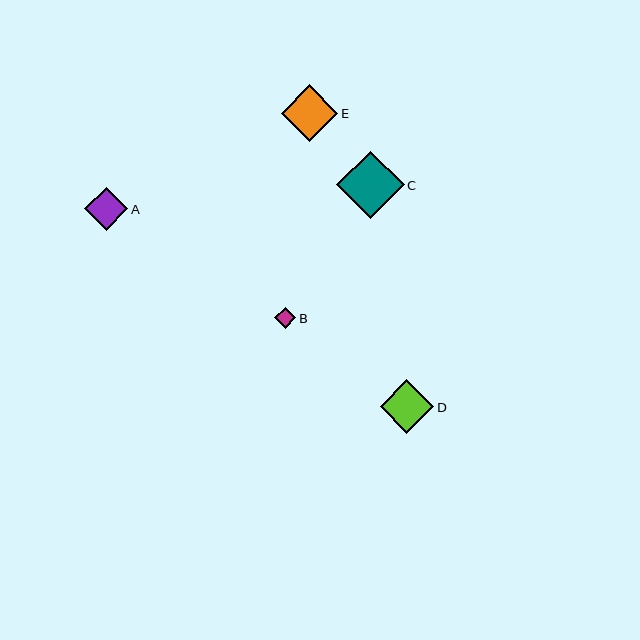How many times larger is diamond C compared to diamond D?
Diamond C is approximately 1.3 times the size of diamond D.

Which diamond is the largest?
Diamond C is the largest with a size of approximately 67 pixels.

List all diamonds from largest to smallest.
From largest to smallest: C, E, D, A, B.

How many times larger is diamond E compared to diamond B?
Diamond E is approximately 2.7 times the size of diamond B.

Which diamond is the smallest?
Diamond B is the smallest with a size of approximately 21 pixels.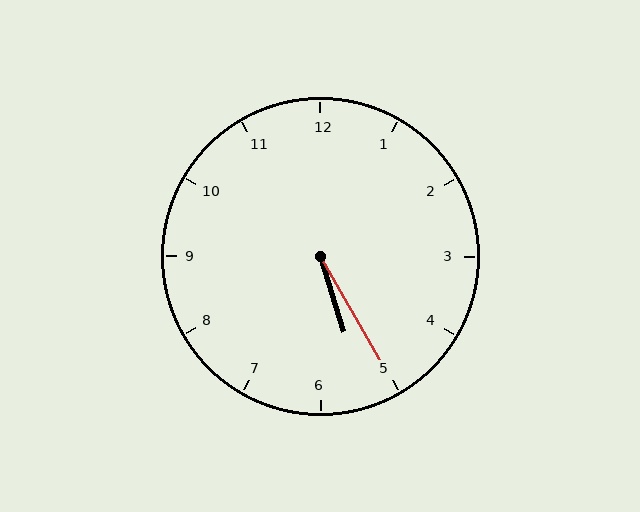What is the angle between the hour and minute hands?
Approximately 12 degrees.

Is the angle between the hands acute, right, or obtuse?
It is acute.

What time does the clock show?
5:25.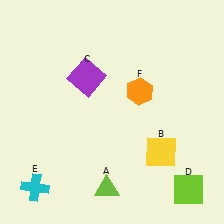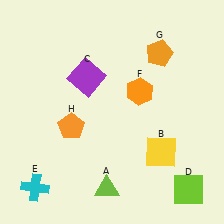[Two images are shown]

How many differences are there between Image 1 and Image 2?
There are 2 differences between the two images.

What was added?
An orange pentagon (G), an orange pentagon (H) were added in Image 2.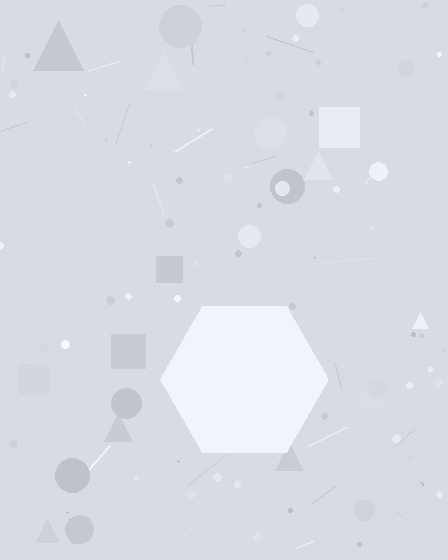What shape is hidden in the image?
A hexagon is hidden in the image.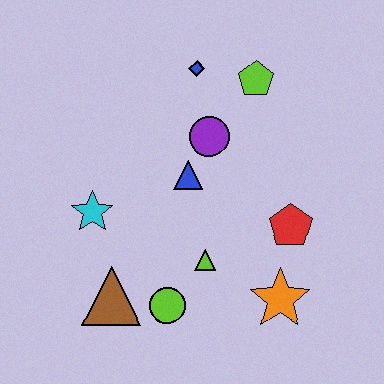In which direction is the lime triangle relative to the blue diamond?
The lime triangle is below the blue diamond.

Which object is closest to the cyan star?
The brown triangle is closest to the cyan star.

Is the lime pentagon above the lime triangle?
Yes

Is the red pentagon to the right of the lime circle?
Yes